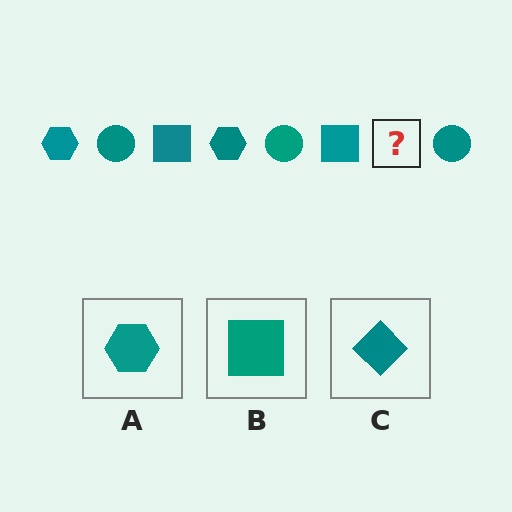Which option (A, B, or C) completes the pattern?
A.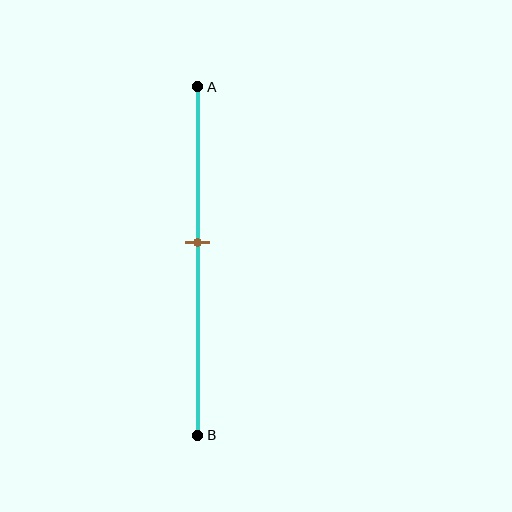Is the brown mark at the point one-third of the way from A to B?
No, the mark is at about 45% from A, not at the 33% one-third point.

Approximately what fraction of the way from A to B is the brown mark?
The brown mark is approximately 45% of the way from A to B.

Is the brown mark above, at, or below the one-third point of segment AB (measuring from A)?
The brown mark is below the one-third point of segment AB.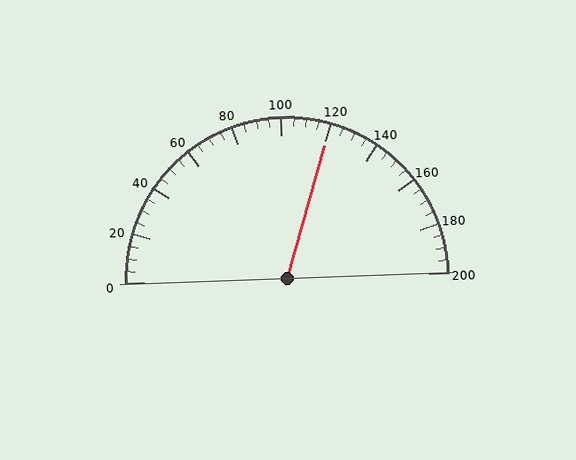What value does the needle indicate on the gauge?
The needle indicates approximately 120.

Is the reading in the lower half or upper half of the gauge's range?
The reading is in the upper half of the range (0 to 200).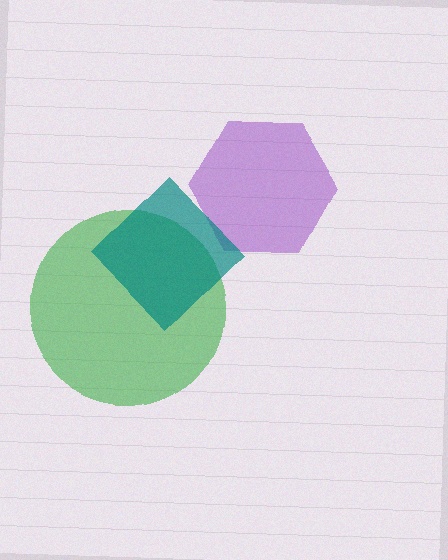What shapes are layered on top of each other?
The layered shapes are: a green circle, a purple hexagon, a teal diamond.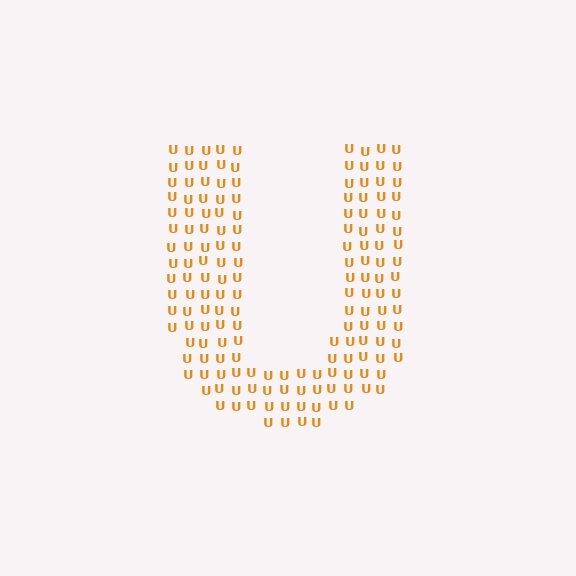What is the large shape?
The large shape is the letter U.